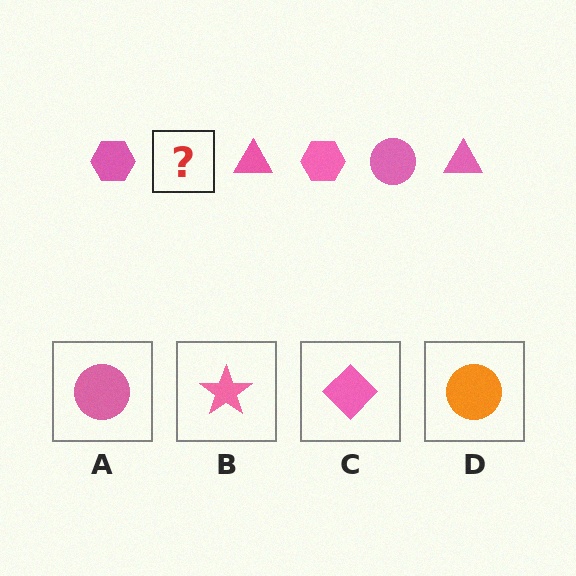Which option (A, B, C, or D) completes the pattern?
A.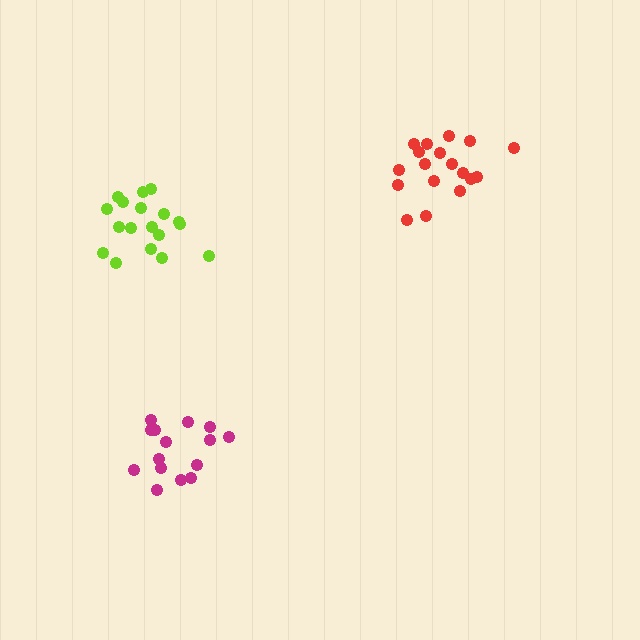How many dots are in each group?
Group 1: 18 dots, Group 2: 15 dots, Group 3: 18 dots (51 total).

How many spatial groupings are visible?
There are 3 spatial groupings.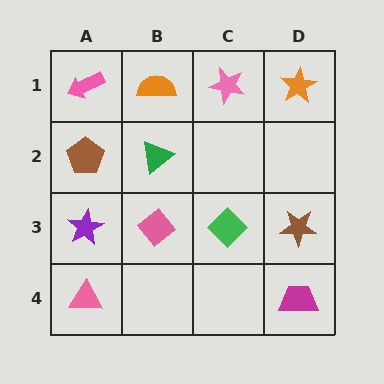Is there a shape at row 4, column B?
No, that cell is empty.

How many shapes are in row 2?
2 shapes.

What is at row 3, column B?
A pink diamond.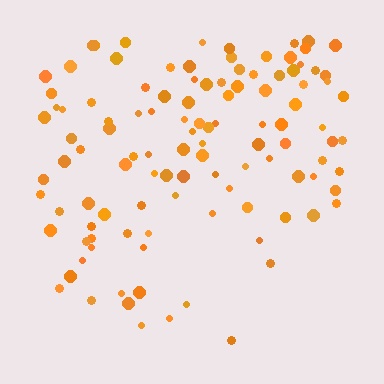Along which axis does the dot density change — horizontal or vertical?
Vertical.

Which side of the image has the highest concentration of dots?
The top.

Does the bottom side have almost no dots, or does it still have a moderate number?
Still a moderate number, just noticeably fewer than the top.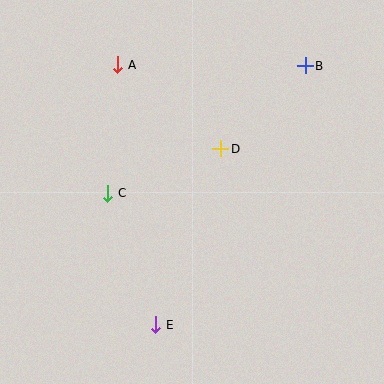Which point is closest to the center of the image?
Point D at (221, 149) is closest to the center.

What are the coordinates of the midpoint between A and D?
The midpoint between A and D is at (169, 107).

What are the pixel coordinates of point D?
Point D is at (221, 149).